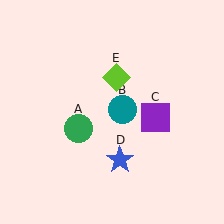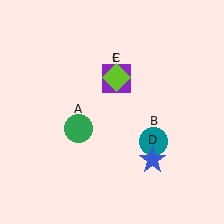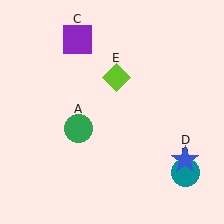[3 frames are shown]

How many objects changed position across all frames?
3 objects changed position: teal circle (object B), purple square (object C), blue star (object D).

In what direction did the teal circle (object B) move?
The teal circle (object B) moved down and to the right.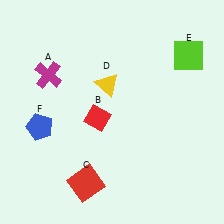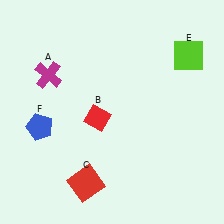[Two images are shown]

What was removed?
The yellow triangle (D) was removed in Image 2.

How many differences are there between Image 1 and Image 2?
There is 1 difference between the two images.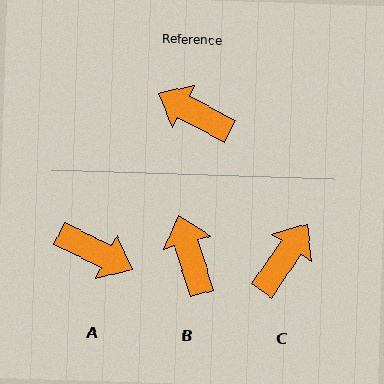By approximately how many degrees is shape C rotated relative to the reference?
Approximately 96 degrees clockwise.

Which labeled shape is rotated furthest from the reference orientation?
A, about 178 degrees away.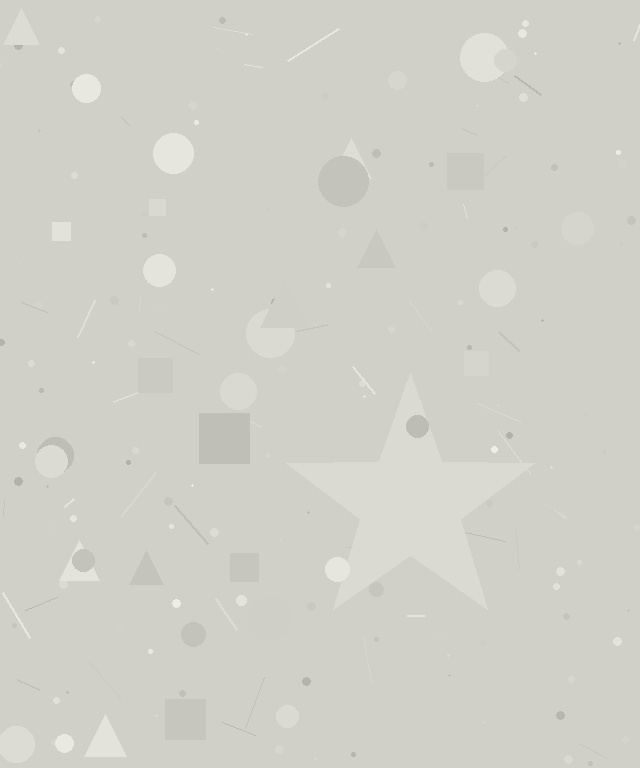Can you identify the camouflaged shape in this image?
The camouflaged shape is a star.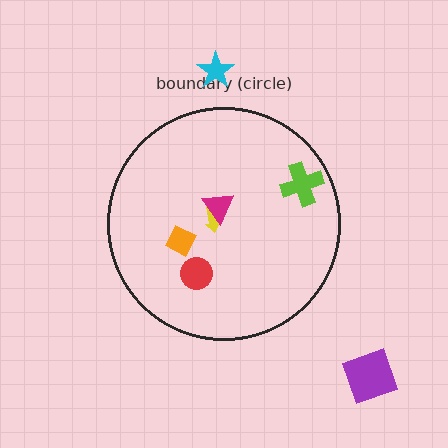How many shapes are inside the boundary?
5 inside, 2 outside.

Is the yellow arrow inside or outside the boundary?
Inside.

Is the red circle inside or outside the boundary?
Inside.